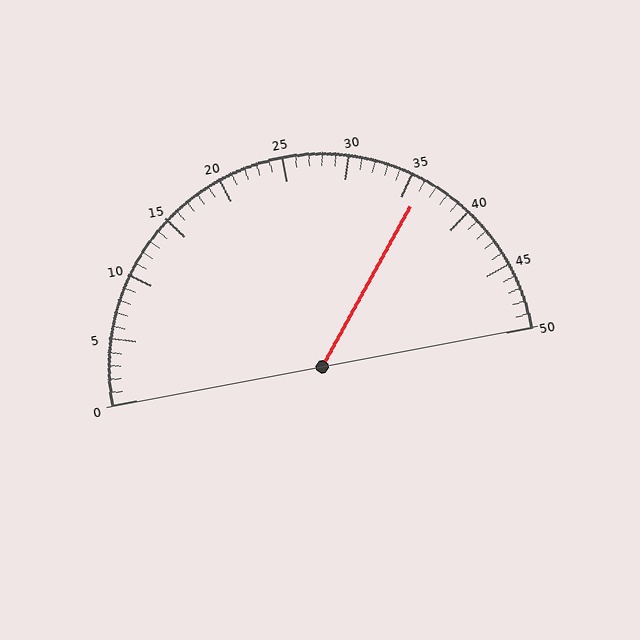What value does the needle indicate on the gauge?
The needle indicates approximately 36.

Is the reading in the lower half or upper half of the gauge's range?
The reading is in the upper half of the range (0 to 50).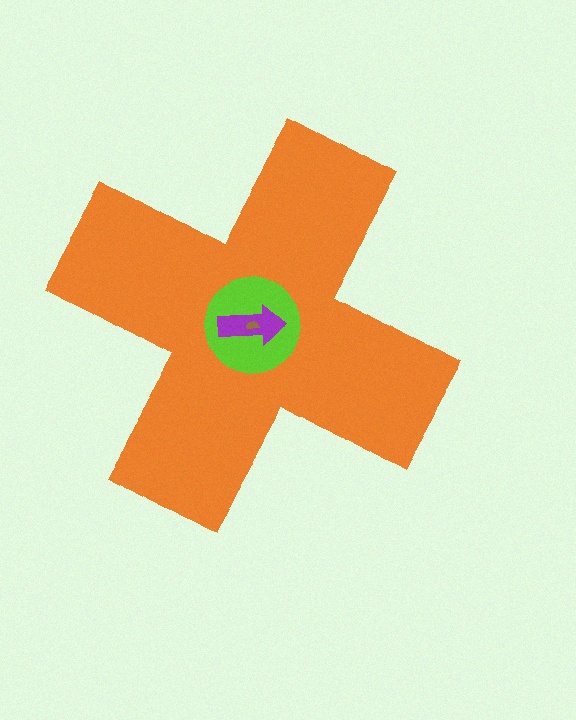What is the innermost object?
The brown semicircle.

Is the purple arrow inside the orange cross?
Yes.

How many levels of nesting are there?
4.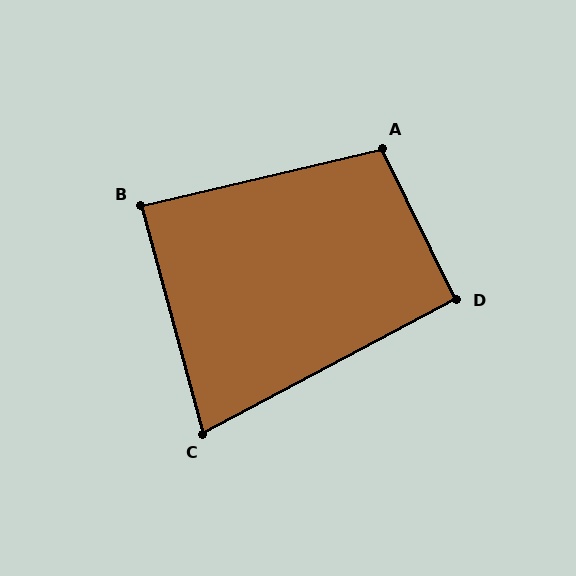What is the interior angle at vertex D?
Approximately 92 degrees (approximately right).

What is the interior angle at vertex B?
Approximately 88 degrees (approximately right).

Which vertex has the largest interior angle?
A, at approximately 103 degrees.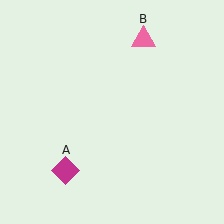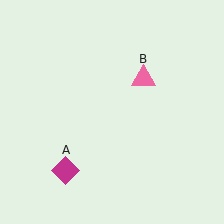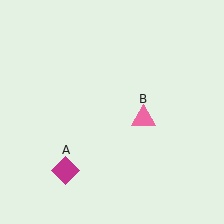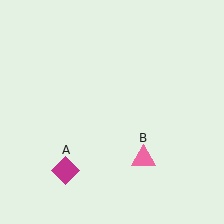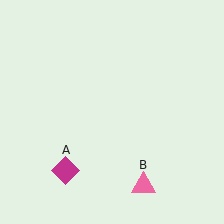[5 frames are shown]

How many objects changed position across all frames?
1 object changed position: pink triangle (object B).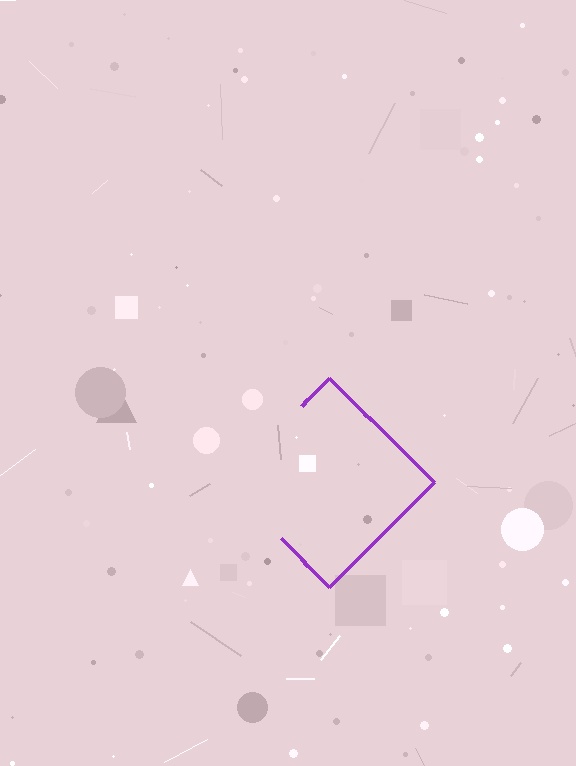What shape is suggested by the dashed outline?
The dashed outline suggests a diamond.